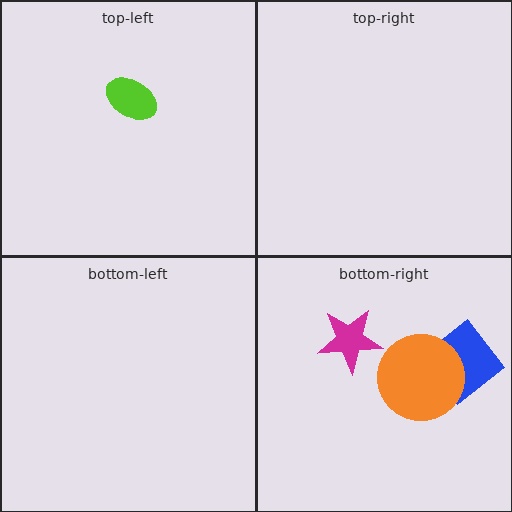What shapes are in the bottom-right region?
The blue diamond, the orange circle, the magenta star.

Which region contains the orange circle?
The bottom-right region.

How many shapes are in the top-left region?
1.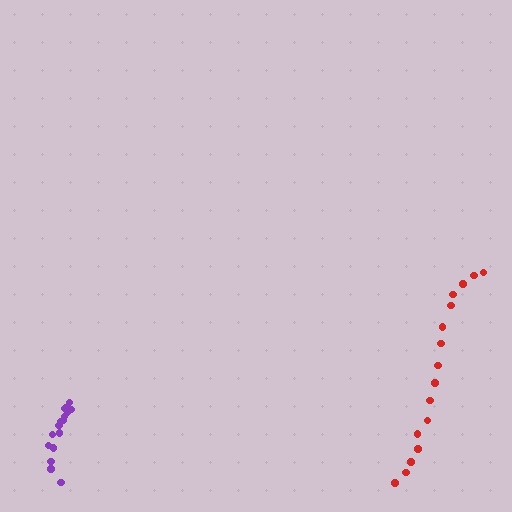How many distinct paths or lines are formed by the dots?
There are 2 distinct paths.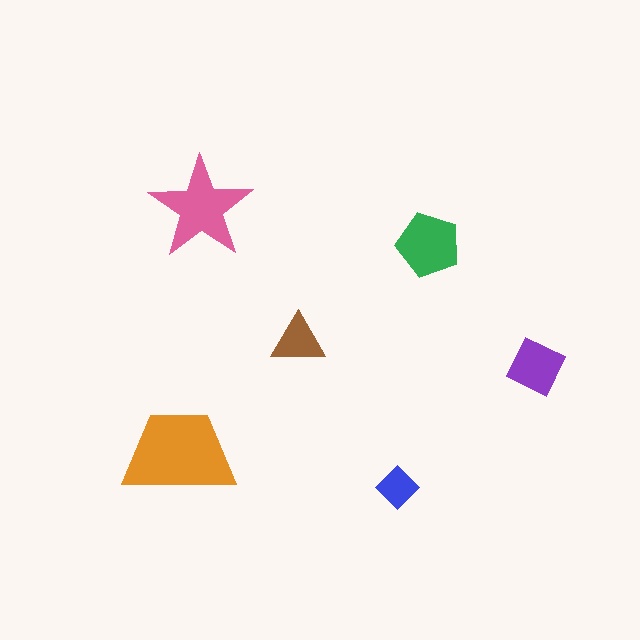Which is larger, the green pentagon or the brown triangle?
The green pentagon.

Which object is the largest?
The orange trapezoid.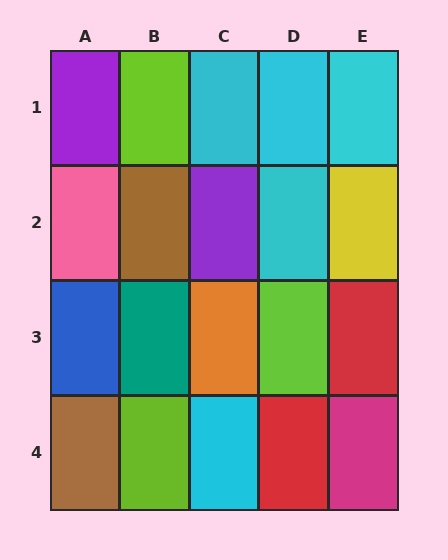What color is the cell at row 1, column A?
Purple.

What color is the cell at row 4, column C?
Cyan.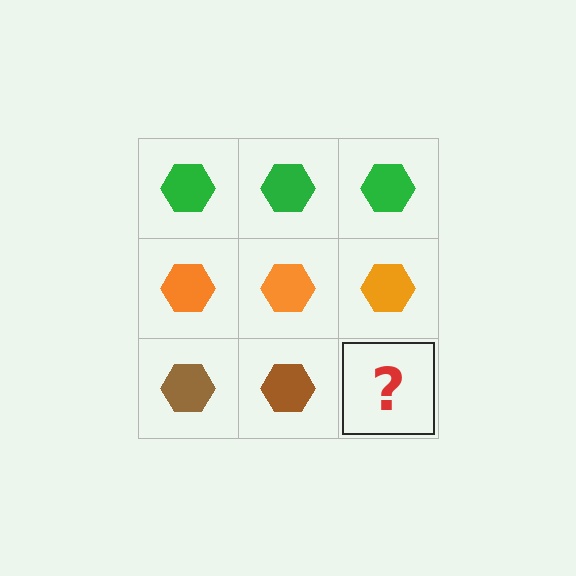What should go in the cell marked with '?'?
The missing cell should contain a brown hexagon.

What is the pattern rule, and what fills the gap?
The rule is that each row has a consistent color. The gap should be filled with a brown hexagon.